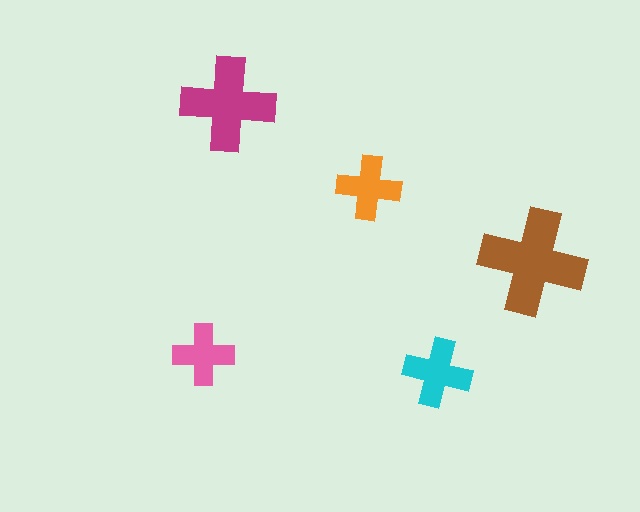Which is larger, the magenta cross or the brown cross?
The brown one.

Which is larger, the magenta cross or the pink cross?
The magenta one.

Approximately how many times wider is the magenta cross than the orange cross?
About 1.5 times wider.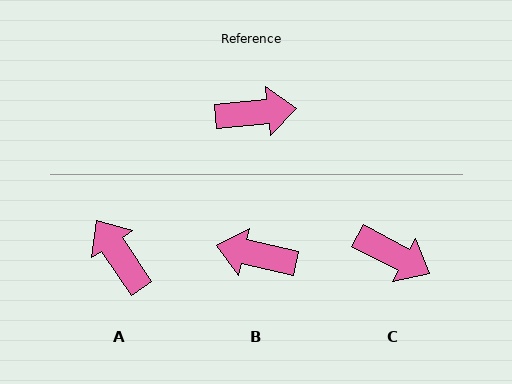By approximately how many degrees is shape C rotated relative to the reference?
Approximately 33 degrees clockwise.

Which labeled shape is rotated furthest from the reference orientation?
B, about 162 degrees away.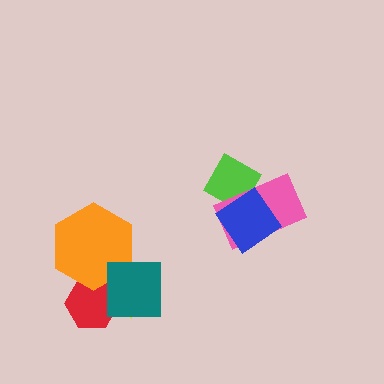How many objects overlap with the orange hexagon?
3 objects overlap with the orange hexagon.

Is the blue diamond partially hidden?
No, no other shape covers it.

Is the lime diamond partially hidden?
Yes, it is partially covered by another shape.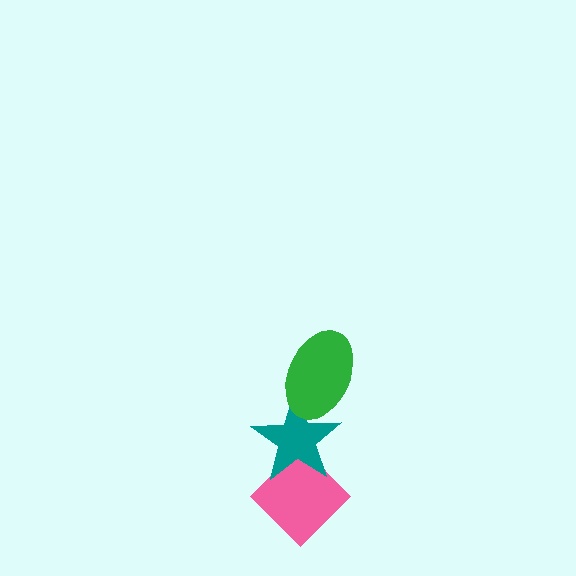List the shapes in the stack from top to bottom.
From top to bottom: the green ellipse, the teal star, the pink diamond.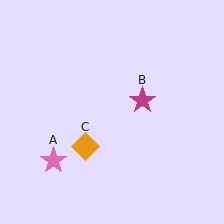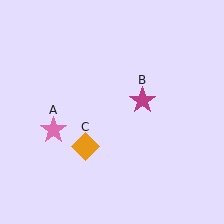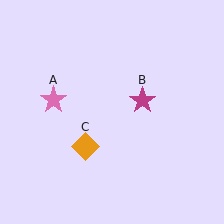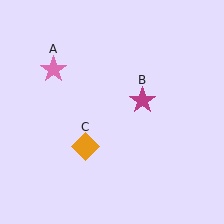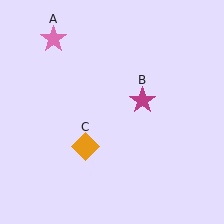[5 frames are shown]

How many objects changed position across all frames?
1 object changed position: pink star (object A).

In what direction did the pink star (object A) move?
The pink star (object A) moved up.